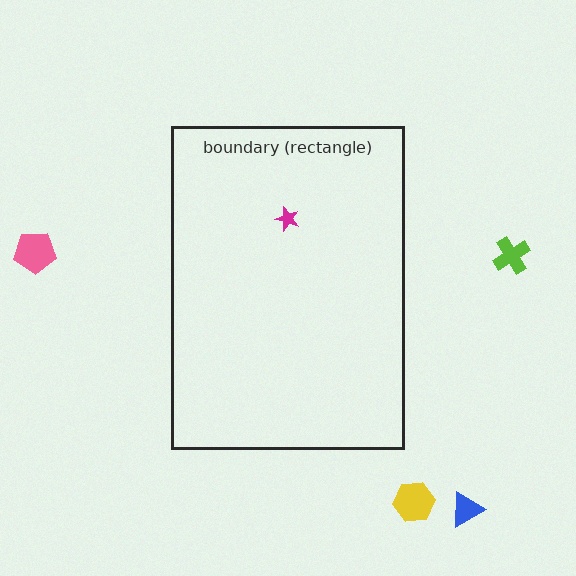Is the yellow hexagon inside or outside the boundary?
Outside.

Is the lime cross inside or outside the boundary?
Outside.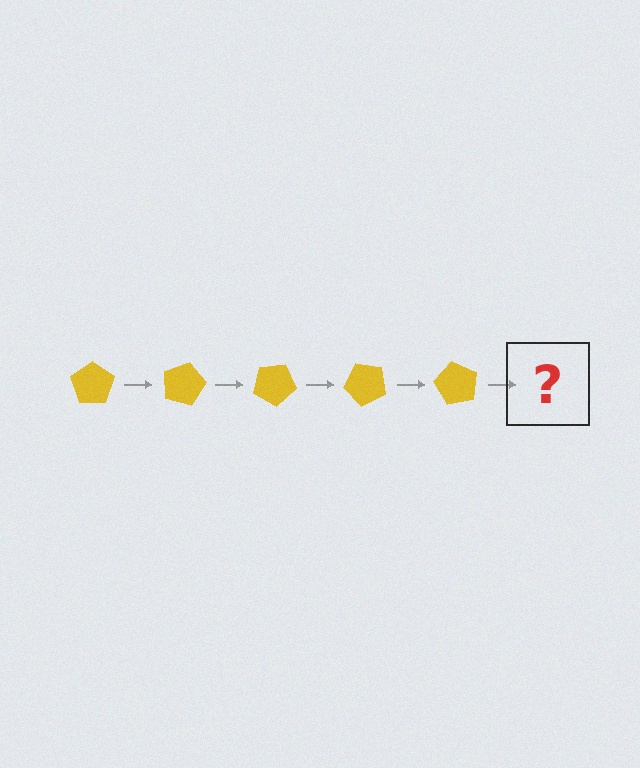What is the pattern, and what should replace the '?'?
The pattern is that the pentagon rotates 15 degrees each step. The '?' should be a yellow pentagon rotated 75 degrees.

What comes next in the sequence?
The next element should be a yellow pentagon rotated 75 degrees.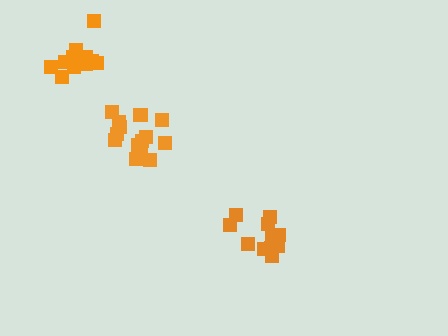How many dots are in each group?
Group 1: 14 dots, Group 2: 11 dots, Group 3: 13 dots (38 total).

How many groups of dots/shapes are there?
There are 3 groups.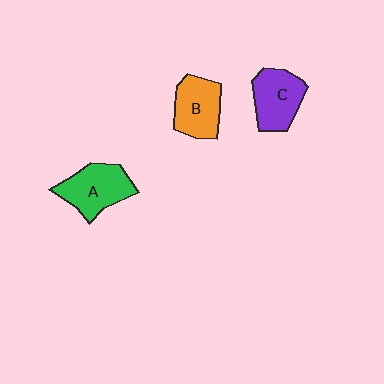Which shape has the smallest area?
Shape B (orange).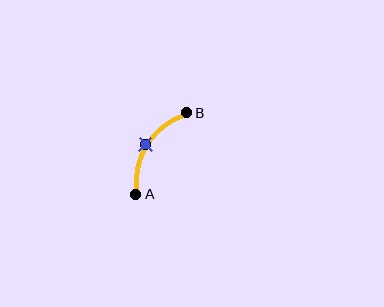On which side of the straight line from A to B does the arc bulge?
The arc bulges to the left of the straight line connecting A and B.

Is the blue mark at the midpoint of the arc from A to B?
Yes. The blue mark lies on the arc at equal arc-length from both A and B — it is the arc midpoint.